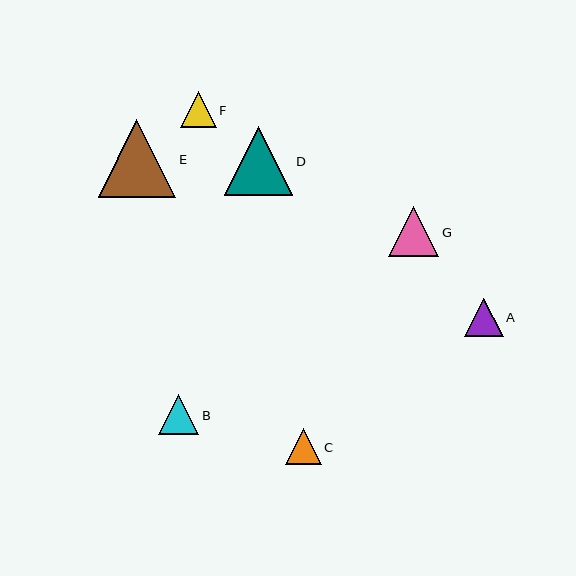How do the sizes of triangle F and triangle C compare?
Triangle F and triangle C are approximately the same size.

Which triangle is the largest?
Triangle E is the largest with a size of approximately 78 pixels.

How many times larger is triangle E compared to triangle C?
Triangle E is approximately 2.2 times the size of triangle C.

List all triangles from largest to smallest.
From largest to smallest: E, D, G, B, A, F, C.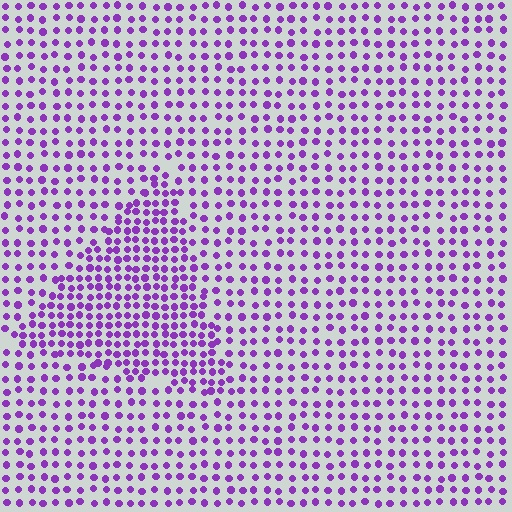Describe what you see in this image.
The image contains small purple elements arranged at two different densities. A triangle-shaped region is visible where the elements are more densely packed than the surrounding area.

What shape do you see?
I see a triangle.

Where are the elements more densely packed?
The elements are more densely packed inside the triangle boundary.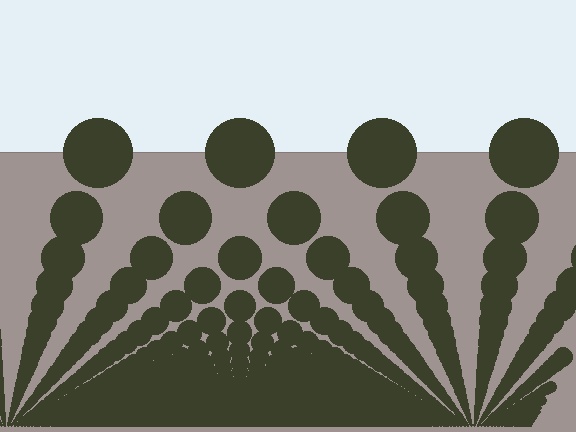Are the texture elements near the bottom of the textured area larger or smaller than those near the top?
Smaller. The gradient is inverted — elements near the bottom are smaller and denser.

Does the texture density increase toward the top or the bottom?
Density increases toward the bottom.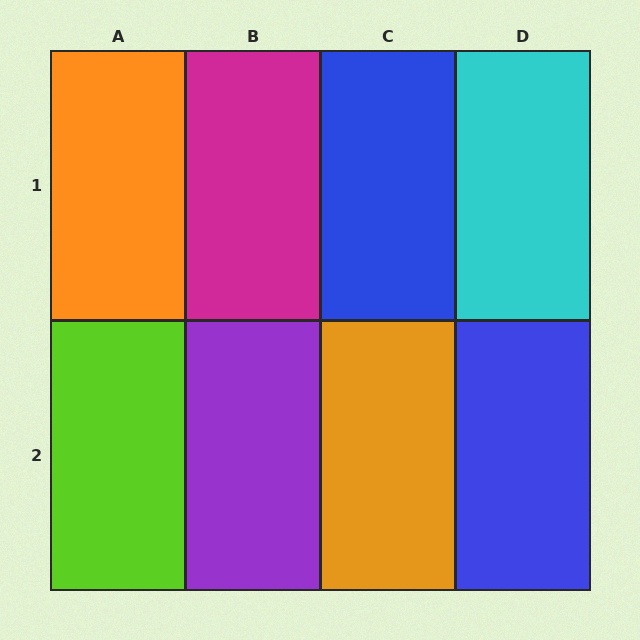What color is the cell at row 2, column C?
Orange.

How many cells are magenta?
1 cell is magenta.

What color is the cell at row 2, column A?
Lime.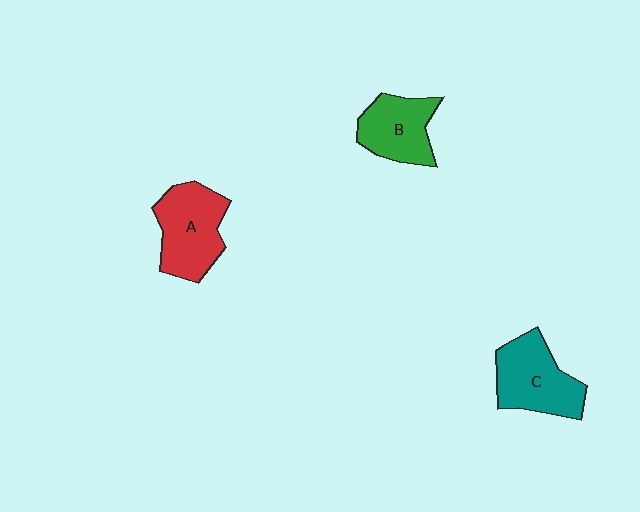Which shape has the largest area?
Shape A (red).